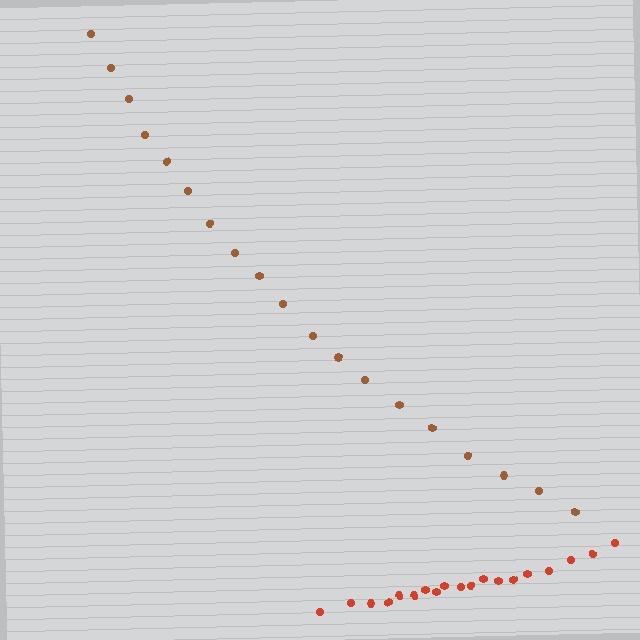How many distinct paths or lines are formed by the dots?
There are 2 distinct paths.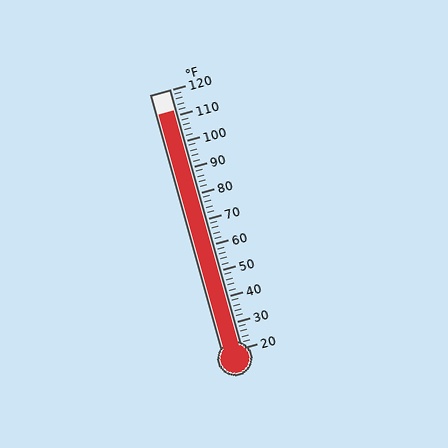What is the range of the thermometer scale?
The thermometer scale ranges from 20°F to 120°F.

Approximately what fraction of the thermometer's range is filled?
The thermometer is filled to approximately 90% of its range.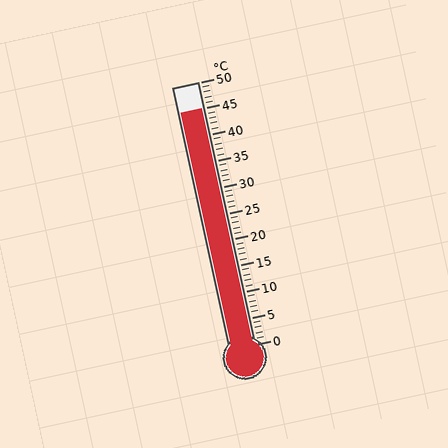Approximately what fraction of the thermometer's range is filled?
The thermometer is filled to approximately 90% of its range.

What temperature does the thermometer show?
The thermometer shows approximately 45°C.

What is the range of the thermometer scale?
The thermometer scale ranges from 0°C to 50°C.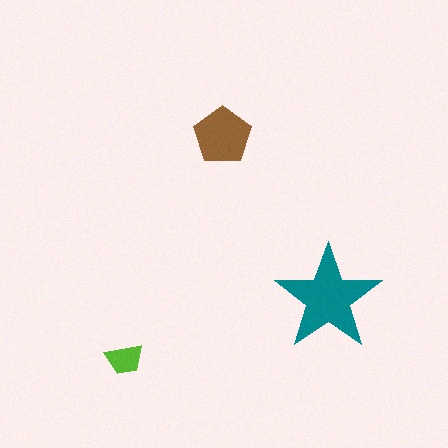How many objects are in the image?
There are 3 objects in the image.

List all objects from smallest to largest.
The lime trapezoid, the brown pentagon, the teal star.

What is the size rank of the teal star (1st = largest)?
1st.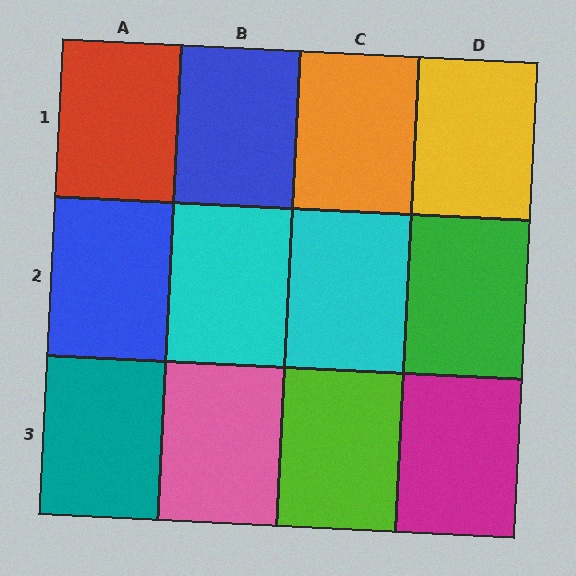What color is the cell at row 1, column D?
Yellow.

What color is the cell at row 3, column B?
Pink.